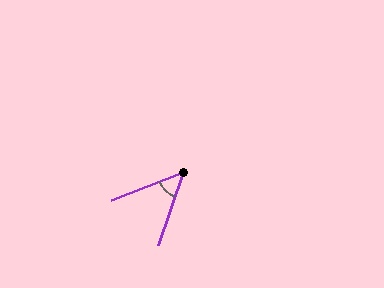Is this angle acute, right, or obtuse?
It is acute.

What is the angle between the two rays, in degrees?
Approximately 50 degrees.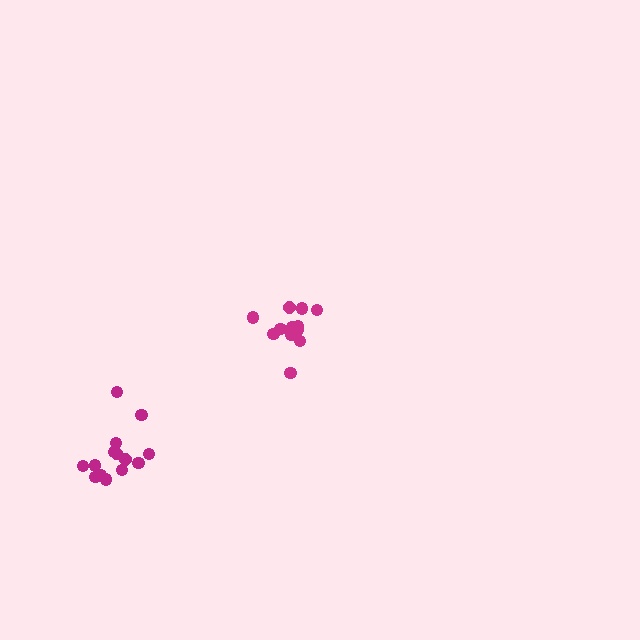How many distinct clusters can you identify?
There are 2 distinct clusters.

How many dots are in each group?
Group 1: 12 dots, Group 2: 14 dots (26 total).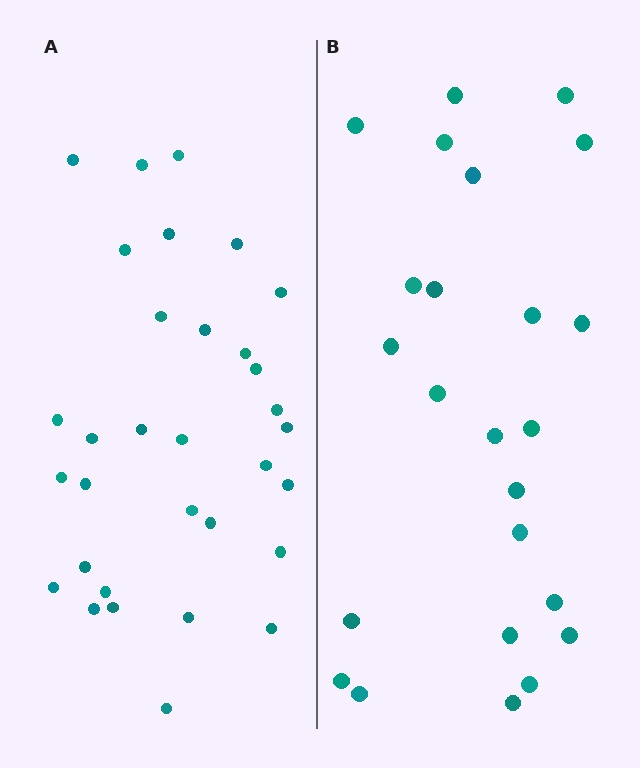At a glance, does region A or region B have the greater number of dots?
Region A (the left region) has more dots.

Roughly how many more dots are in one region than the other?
Region A has roughly 8 or so more dots than region B.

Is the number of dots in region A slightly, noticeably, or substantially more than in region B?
Region A has noticeably more, but not dramatically so. The ratio is roughly 1.3 to 1.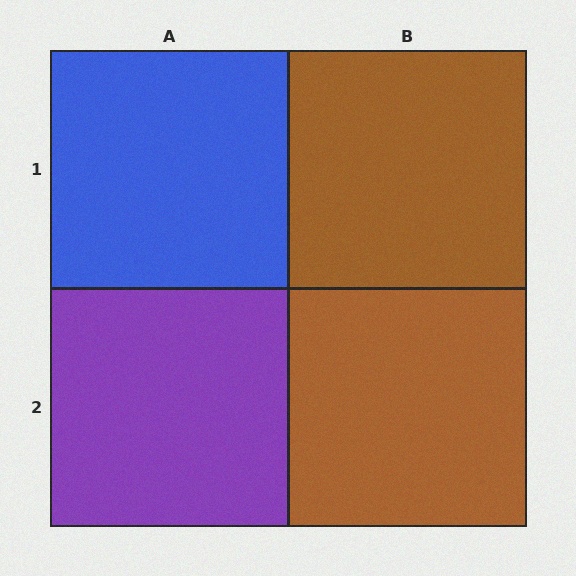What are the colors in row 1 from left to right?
Blue, brown.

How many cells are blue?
1 cell is blue.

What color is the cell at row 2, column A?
Purple.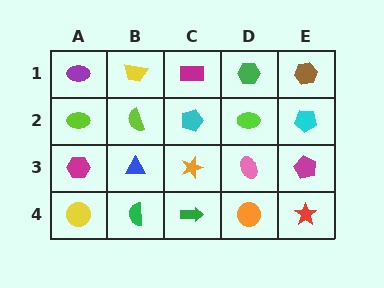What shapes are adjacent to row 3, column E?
A cyan pentagon (row 2, column E), a red star (row 4, column E), a pink ellipse (row 3, column D).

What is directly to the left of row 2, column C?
A lime semicircle.